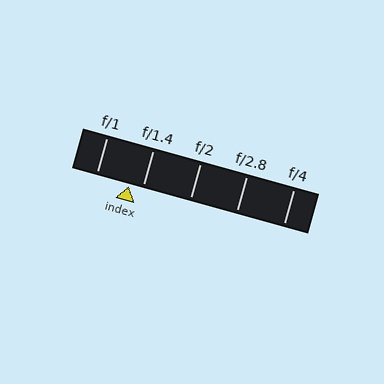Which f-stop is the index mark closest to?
The index mark is closest to f/1.4.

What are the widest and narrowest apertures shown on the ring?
The widest aperture shown is f/1 and the narrowest is f/4.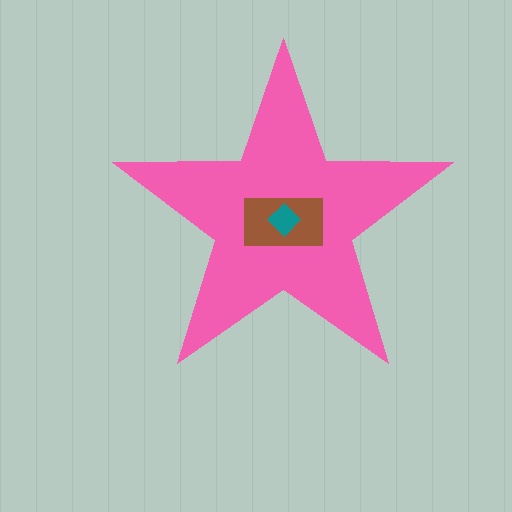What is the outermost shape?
The pink star.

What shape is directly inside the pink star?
The brown rectangle.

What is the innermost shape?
The teal diamond.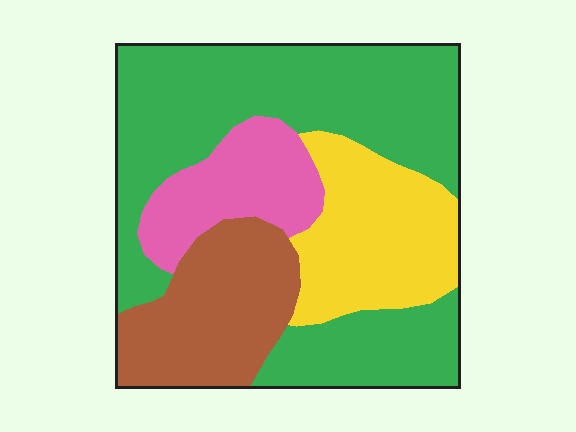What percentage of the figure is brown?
Brown takes up about one fifth (1/5) of the figure.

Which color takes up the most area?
Green, at roughly 50%.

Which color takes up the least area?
Pink, at roughly 15%.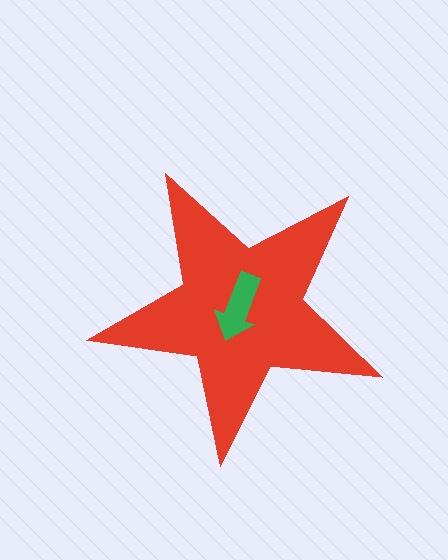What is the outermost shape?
The red star.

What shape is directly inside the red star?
The green arrow.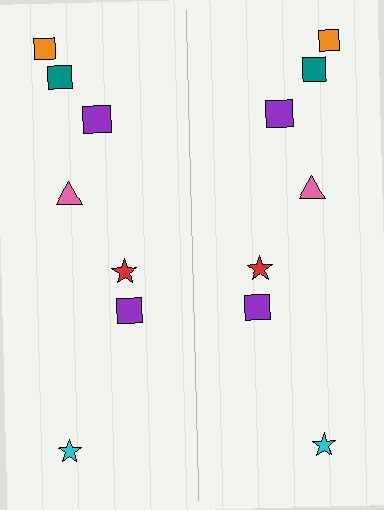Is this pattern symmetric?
Yes, this pattern has bilateral (reflection) symmetry.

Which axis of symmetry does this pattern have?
The pattern has a vertical axis of symmetry running through the center of the image.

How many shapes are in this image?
There are 14 shapes in this image.